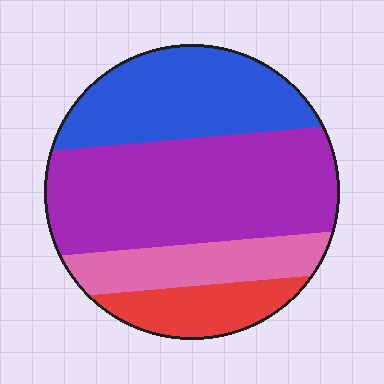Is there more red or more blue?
Blue.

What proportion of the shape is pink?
Pink covers about 15% of the shape.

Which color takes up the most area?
Purple, at roughly 45%.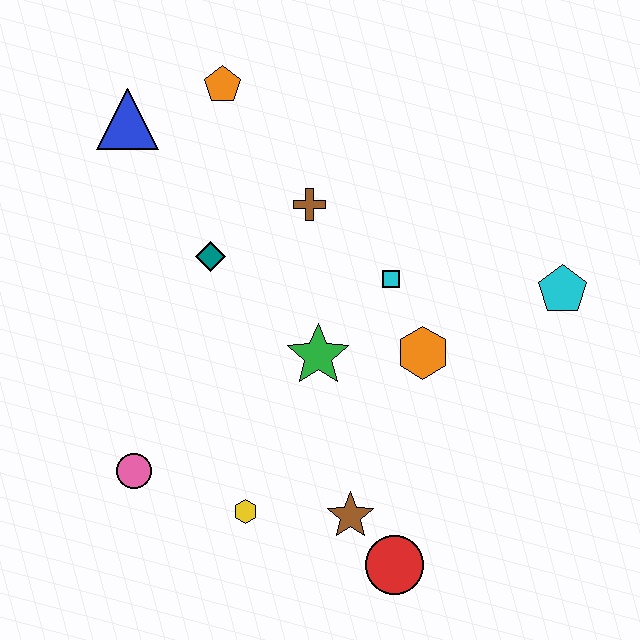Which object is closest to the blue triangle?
The orange pentagon is closest to the blue triangle.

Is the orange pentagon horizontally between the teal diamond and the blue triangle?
No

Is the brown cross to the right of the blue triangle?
Yes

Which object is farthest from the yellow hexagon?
The orange pentagon is farthest from the yellow hexagon.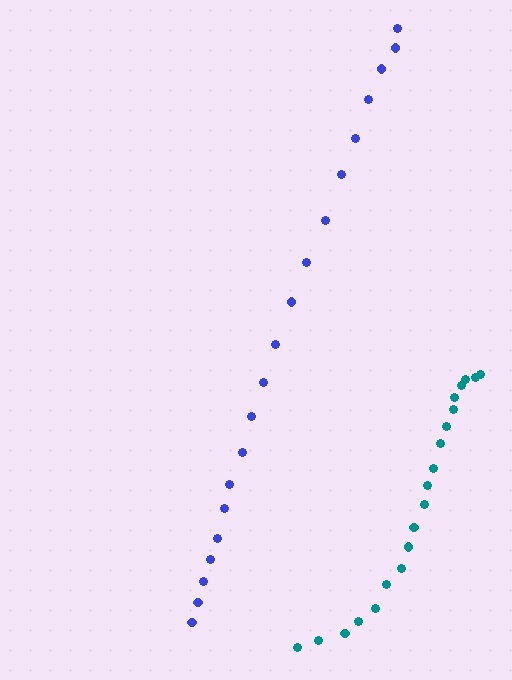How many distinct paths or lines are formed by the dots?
There are 2 distinct paths.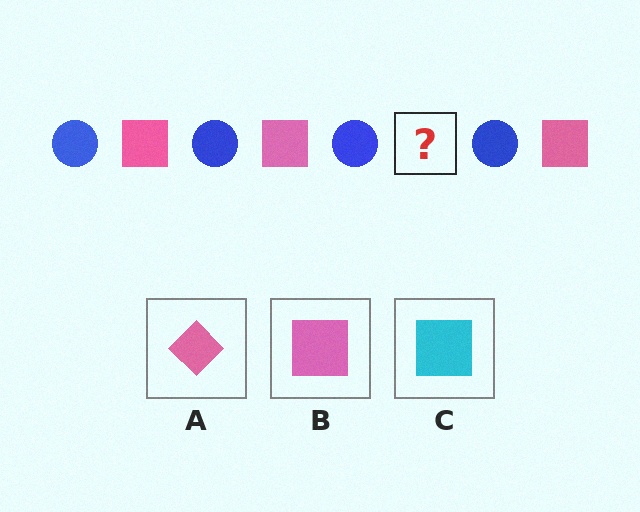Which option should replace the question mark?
Option B.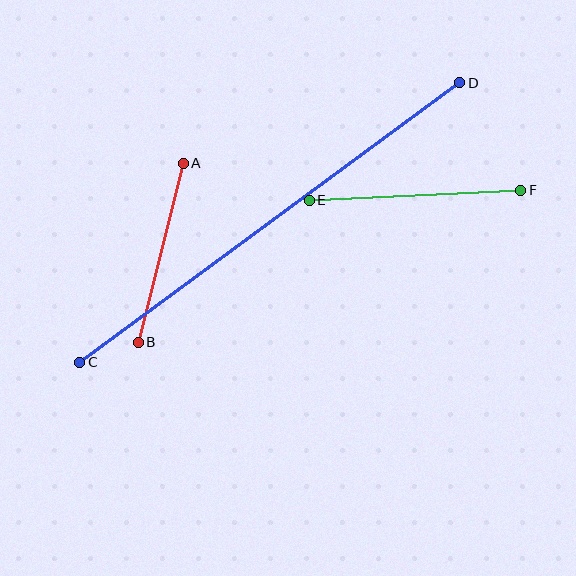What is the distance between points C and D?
The distance is approximately 472 pixels.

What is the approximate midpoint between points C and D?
The midpoint is at approximately (270, 222) pixels.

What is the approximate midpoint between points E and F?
The midpoint is at approximately (415, 195) pixels.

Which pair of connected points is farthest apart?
Points C and D are farthest apart.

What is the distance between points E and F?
The distance is approximately 212 pixels.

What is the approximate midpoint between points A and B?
The midpoint is at approximately (161, 253) pixels.